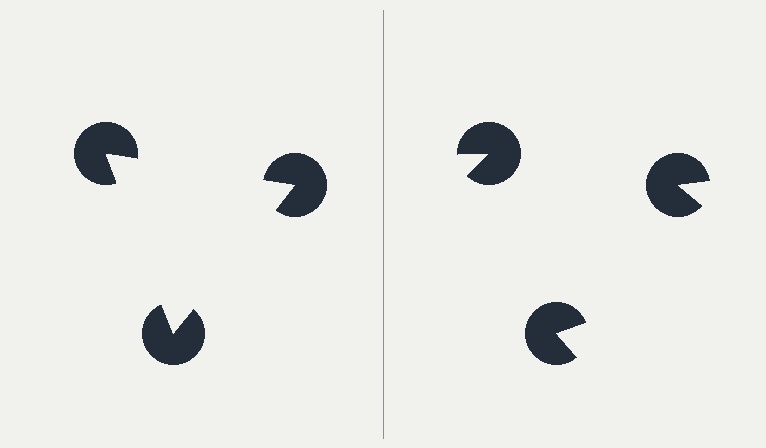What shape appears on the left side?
An illusory triangle.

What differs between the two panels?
The pac-man discs are positioned identically on both sides; only the wedge orientations differ. On the left they align to a triangle; on the right they are misaligned.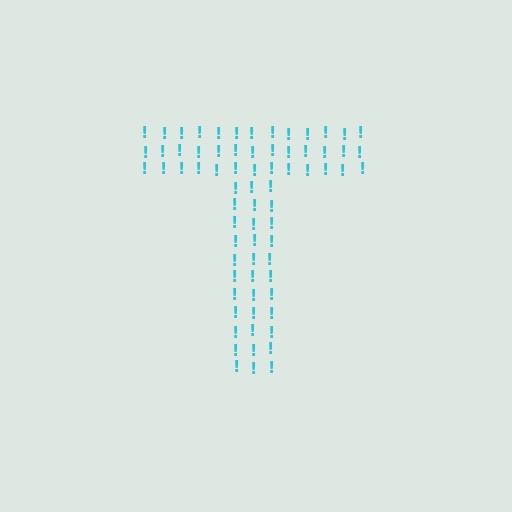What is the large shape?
The large shape is the letter T.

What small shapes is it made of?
It is made of small exclamation marks.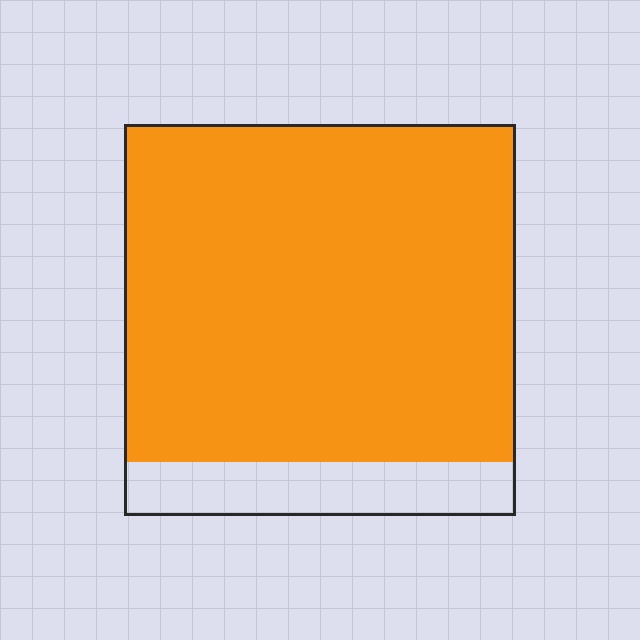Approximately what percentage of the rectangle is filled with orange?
Approximately 85%.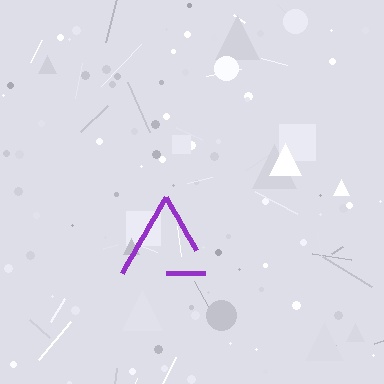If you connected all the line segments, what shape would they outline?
They would outline a triangle.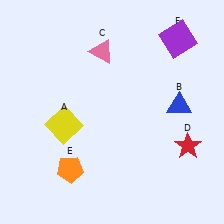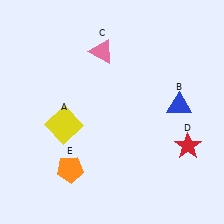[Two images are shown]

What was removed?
The purple square (F) was removed in Image 2.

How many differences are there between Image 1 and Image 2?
There is 1 difference between the two images.